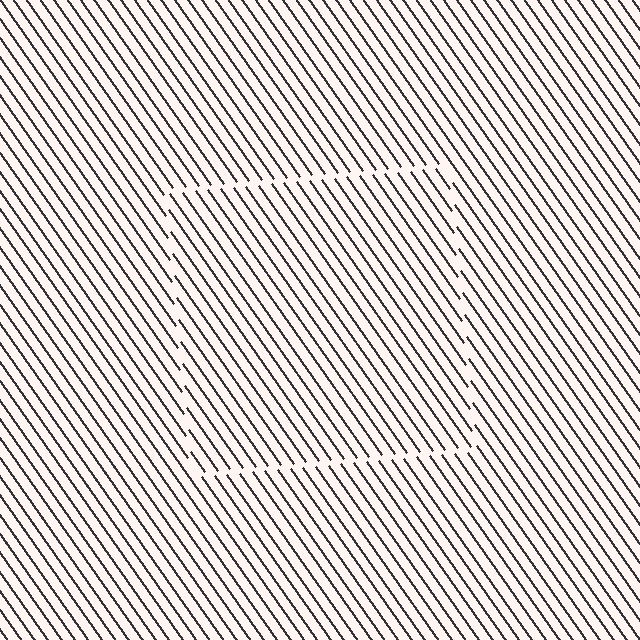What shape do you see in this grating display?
An illusory square. The interior of the shape contains the same grating, shifted by half a period — the contour is defined by the phase discontinuity where line-ends from the inner and outer gratings abut.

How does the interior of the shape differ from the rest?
The interior of the shape contains the same grating, shifted by half a period — the contour is defined by the phase discontinuity where line-ends from the inner and outer gratings abut.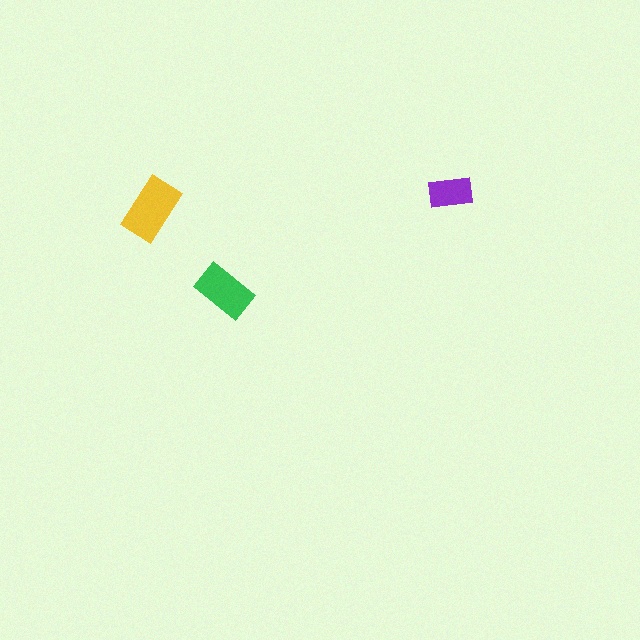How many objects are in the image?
There are 3 objects in the image.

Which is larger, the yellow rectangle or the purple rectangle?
The yellow one.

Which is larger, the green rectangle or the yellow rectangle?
The yellow one.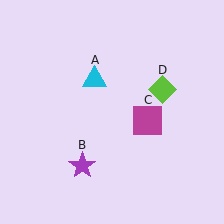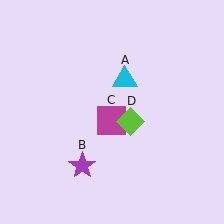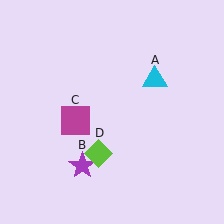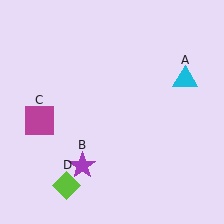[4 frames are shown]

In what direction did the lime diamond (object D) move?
The lime diamond (object D) moved down and to the left.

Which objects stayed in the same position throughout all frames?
Purple star (object B) remained stationary.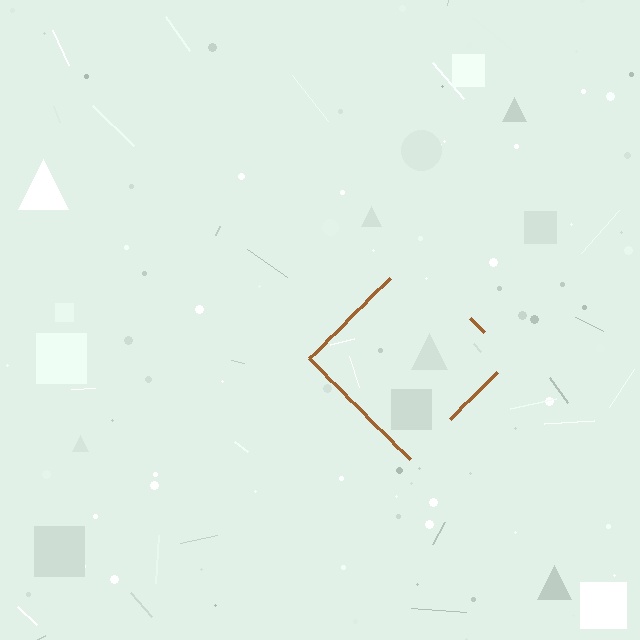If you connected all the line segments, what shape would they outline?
They would outline a diamond.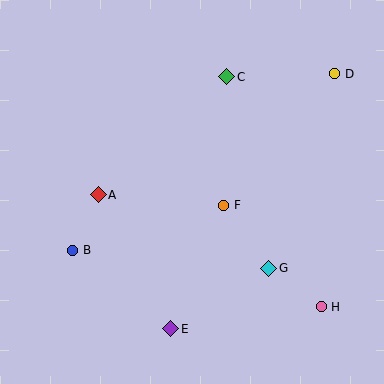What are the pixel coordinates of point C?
Point C is at (227, 77).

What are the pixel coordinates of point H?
Point H is at (321, 307).